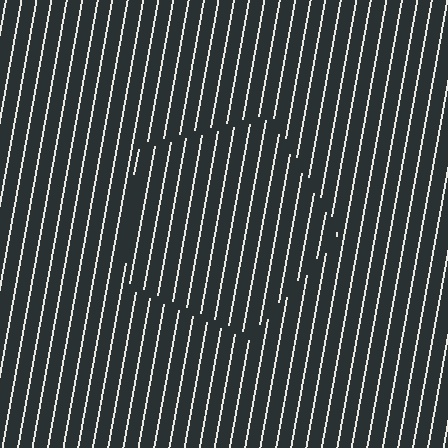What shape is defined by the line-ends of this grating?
An illusory pentagon. The interior of the shape contains the same grating, shifted by half a period — the contour is defined by the phase discontinuity where line-ends from the inner and outer gratings abut.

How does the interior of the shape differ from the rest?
The interior of the shape contains the same grating, shifted by half a period — the contour is defined by the phase discontinuity where line-ends from the inner and outer gratings abut.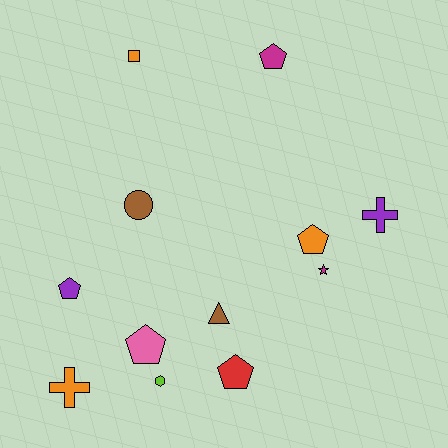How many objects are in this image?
There are 12 objects.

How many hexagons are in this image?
There is 1 hexagon.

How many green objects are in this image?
There are no green objects.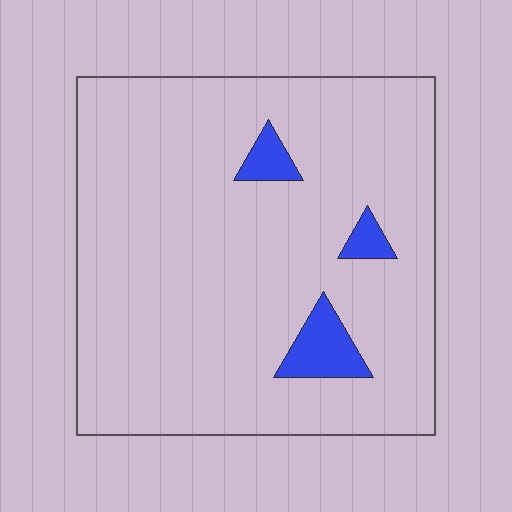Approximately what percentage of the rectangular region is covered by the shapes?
Approximately 5%.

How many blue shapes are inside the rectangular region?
3.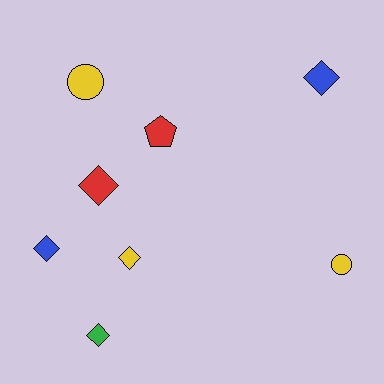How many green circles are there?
There are no green circles.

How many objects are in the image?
There are 8 objects.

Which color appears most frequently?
Yellow, with 3 objects.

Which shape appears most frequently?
Diamond, with 5 objects.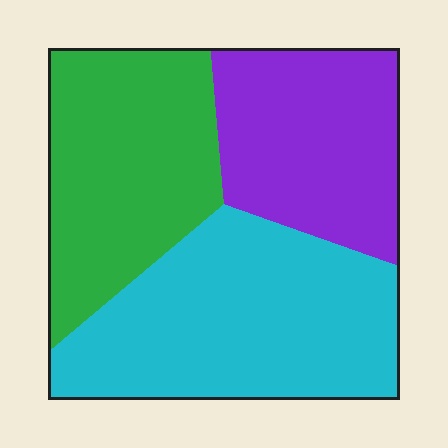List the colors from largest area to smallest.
From largest to smallest: cyan, green, purple.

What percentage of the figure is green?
Green takes up between a quarter and a half of the figure.